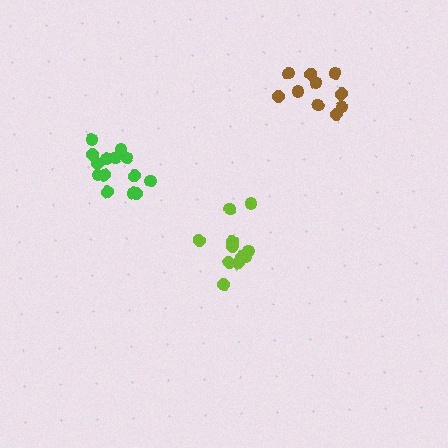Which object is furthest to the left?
The green cluster is leftmost.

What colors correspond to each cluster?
The clusters are colored: lime, brown, green.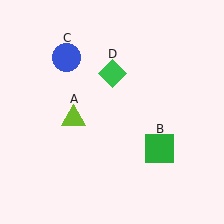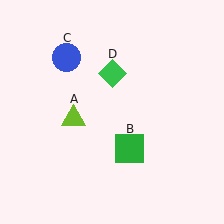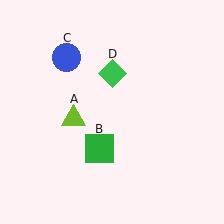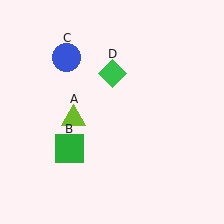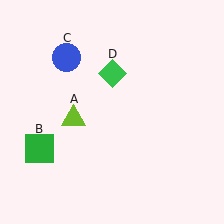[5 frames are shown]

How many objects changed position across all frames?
1 object changed position: green square (object B).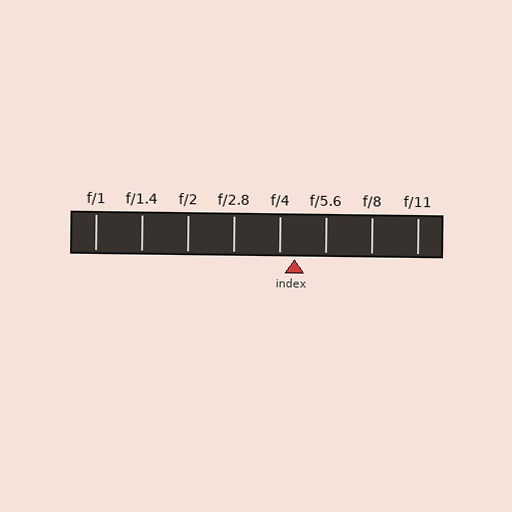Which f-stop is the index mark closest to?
The index mark is closest to f/4.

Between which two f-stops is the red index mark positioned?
The index mark is between f/4 and f/5.6.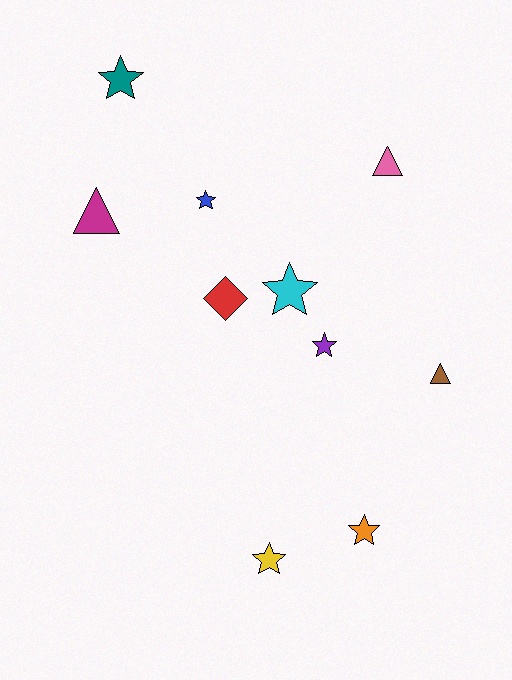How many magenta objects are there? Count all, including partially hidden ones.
There is 1 magenta object.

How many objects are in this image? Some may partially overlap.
There are 10 objects.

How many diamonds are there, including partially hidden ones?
There is 1 diamond.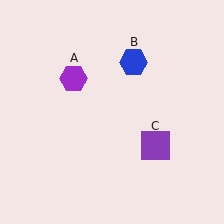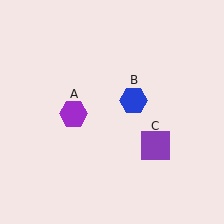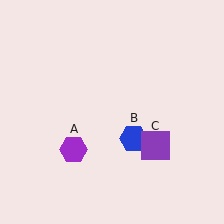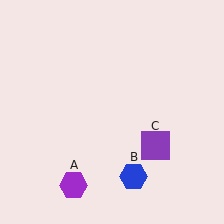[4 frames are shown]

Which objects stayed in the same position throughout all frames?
Purple square (object C) remained stationary.